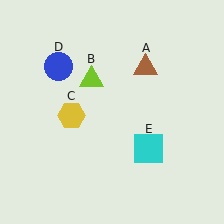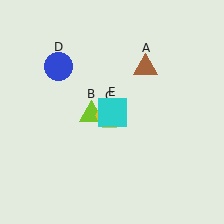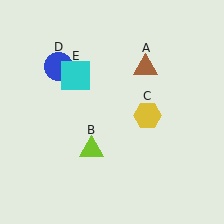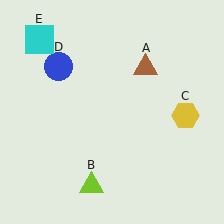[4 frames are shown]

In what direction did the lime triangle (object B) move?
The lime triangle (object B) moved down.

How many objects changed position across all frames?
3 objects changed position: lime triangle (object B), yellow hexagon (object C), cyan square (object E).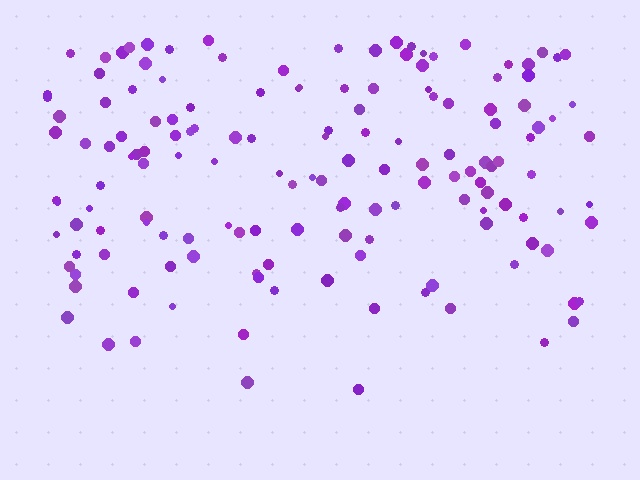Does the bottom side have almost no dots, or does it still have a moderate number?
Still a moderate number, just noticeably fewer than the top.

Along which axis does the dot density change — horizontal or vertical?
Vertical.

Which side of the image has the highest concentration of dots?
The top.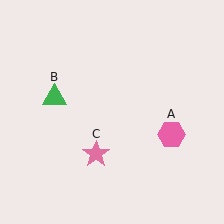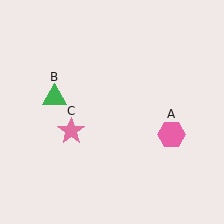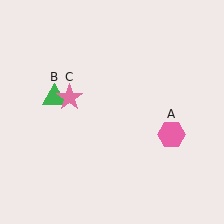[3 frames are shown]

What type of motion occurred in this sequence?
The pink star (object C) rotated clockwise around the center of the scene.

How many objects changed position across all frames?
1 object changed position: pink star (object C).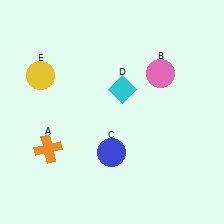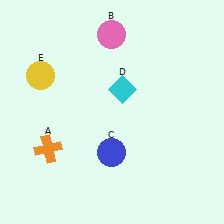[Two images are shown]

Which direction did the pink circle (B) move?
The pink circle (B) moved left.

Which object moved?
The pink circle (B) moved left.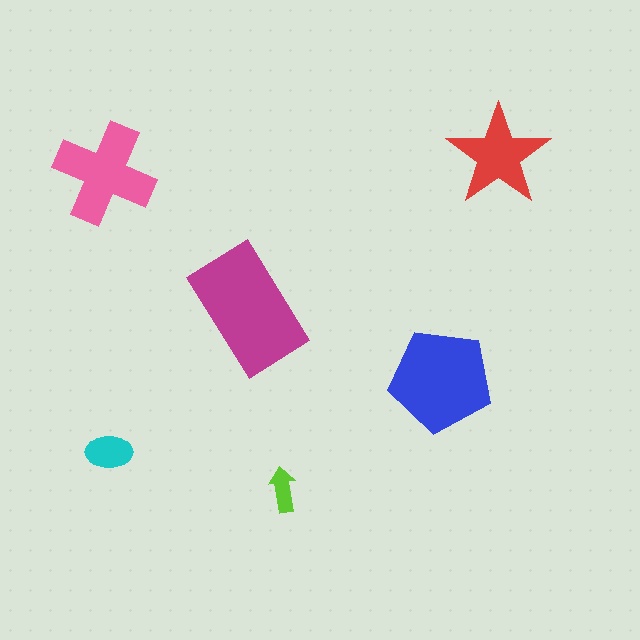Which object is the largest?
The magenta rectangle.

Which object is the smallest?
The lime arrow.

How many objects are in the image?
There are 6 objects in the image.